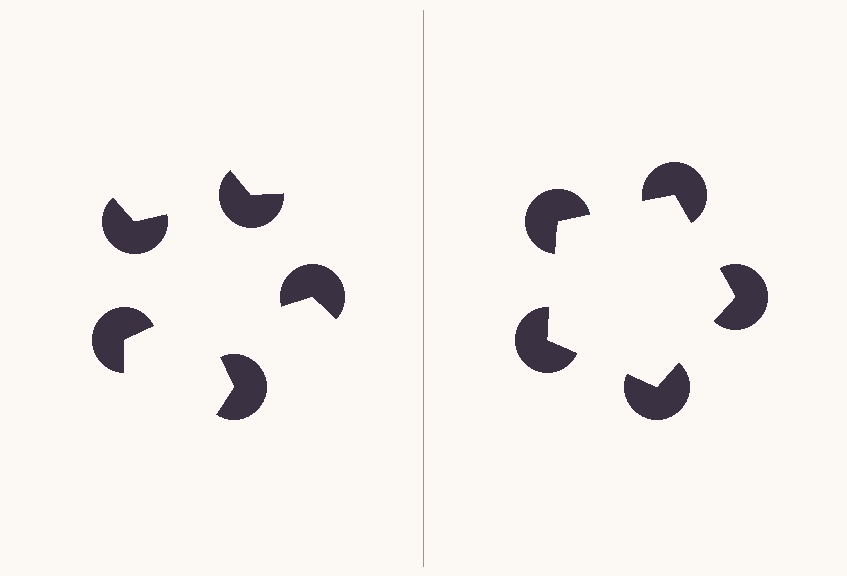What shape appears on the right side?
An illusory pentagon.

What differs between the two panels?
The pac-man discs are positioned identically on both sides; only the wedge orientations differ. On the right they align to a pentagon; on the left they are misaligned.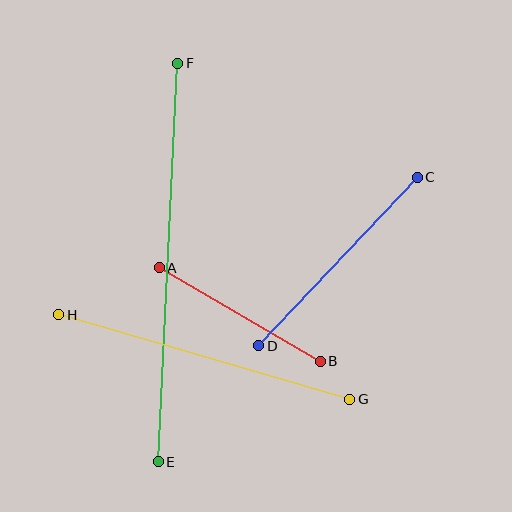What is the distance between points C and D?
The distance is approximately 231 pixels.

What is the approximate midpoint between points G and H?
The midpoint is at approximately (204, 357) pixels.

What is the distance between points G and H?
The distance is approximately 303 pixels.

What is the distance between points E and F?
The distance is approximately 399 pixels.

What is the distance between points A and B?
The distance is approximately 187 pixels.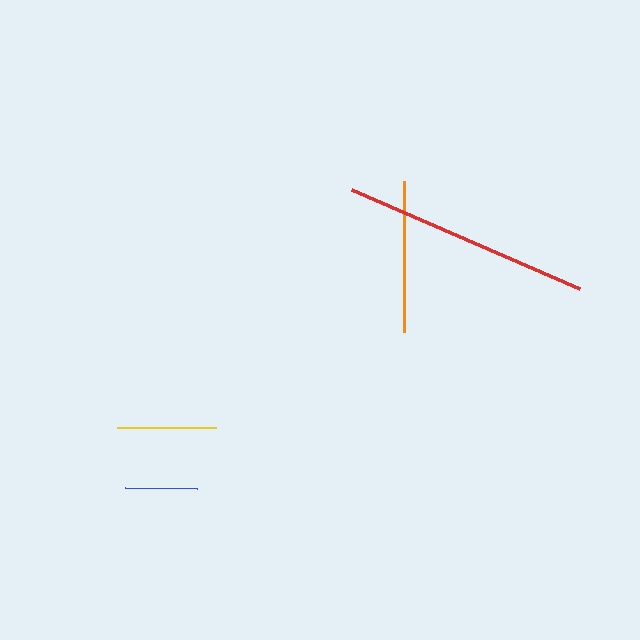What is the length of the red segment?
The red segment is approximately 248 pixels long.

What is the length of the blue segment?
The blue segment is approximately 71 pixels long.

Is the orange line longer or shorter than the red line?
The red line is longer than the orange line.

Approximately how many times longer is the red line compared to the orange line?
The red line is approximately 1.6 times the length of the orange line.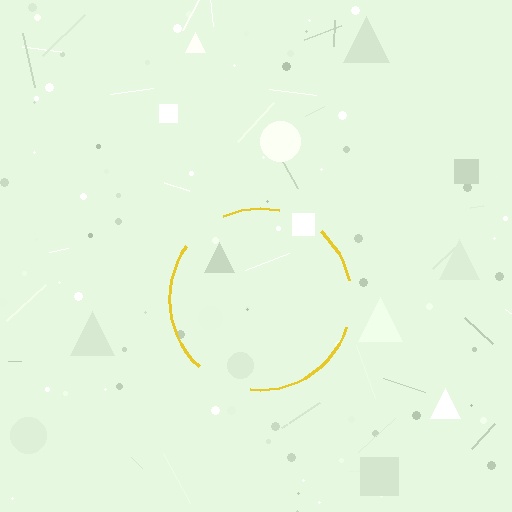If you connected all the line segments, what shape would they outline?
They would outline a circle.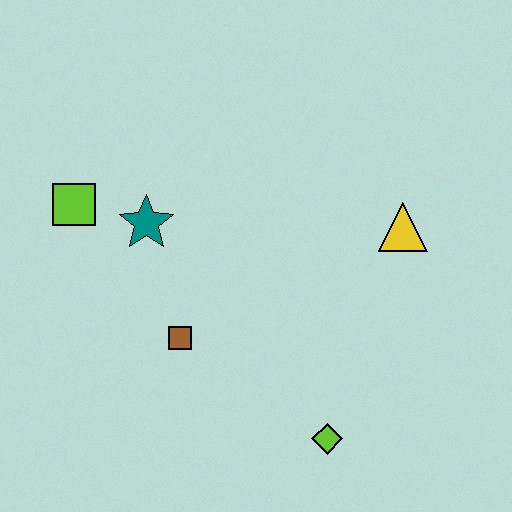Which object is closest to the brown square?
The teal star is closest to the brown square.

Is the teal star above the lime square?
No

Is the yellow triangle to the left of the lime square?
No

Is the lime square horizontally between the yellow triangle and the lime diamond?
No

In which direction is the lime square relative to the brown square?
The lime square is above the brown square.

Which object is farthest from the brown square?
The yellow triangle is farthest from the brown square.